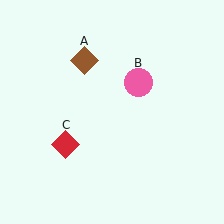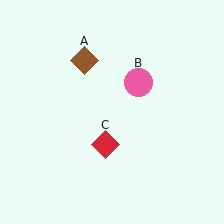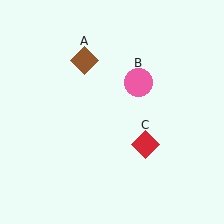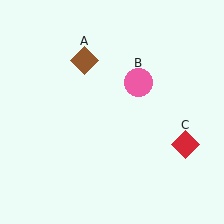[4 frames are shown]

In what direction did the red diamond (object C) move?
The red diamond (object C) moved right.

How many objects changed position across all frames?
1 object changed position: red diamond (object C).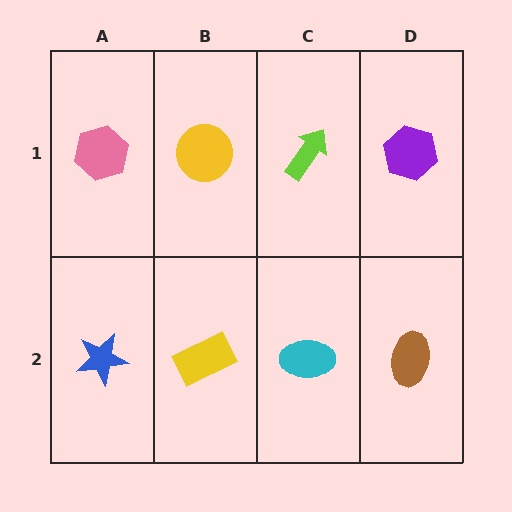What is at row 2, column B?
A yellow rectangle.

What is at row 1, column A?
A pink hexagon.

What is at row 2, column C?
A cyan ellipse.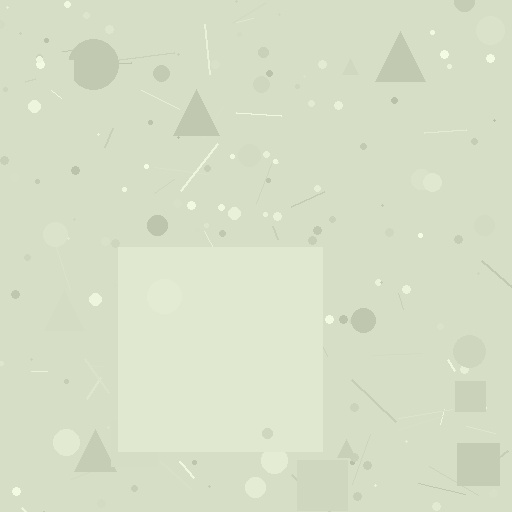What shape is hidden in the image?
A square is hidden in the image.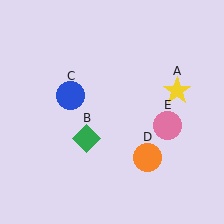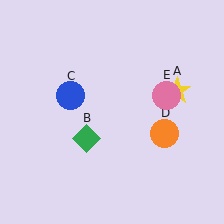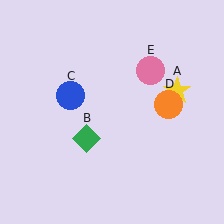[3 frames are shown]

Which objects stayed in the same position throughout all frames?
Yellow star (object A) and green diamond (object B) and blue circle (object C) remained stationary.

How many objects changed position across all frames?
2 objects changed position: orange circle (object D), pink circle (object E).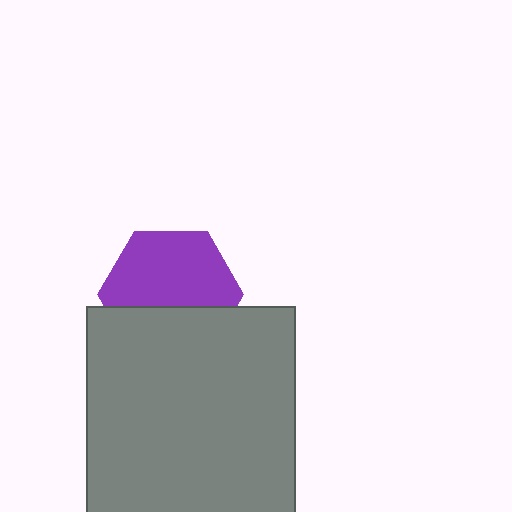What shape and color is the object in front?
The object in front is a gray rectangle.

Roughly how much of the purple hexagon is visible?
About half of it is visible (roughly 61%).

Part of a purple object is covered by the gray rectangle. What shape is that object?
It is a hexagon.